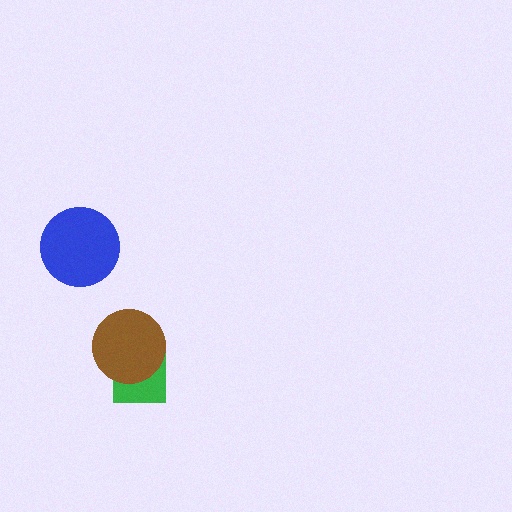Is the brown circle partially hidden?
No, no other shape covers it.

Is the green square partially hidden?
Yes, it is partially covered by another shape.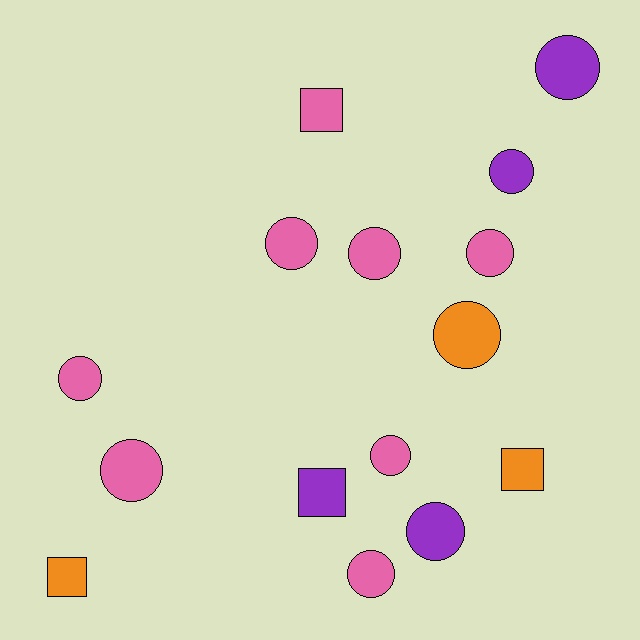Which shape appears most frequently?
Circle, with 11 objects.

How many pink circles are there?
There are 7 pink circles.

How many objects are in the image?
There are 15 objects.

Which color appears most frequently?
Pink, with 8 objects.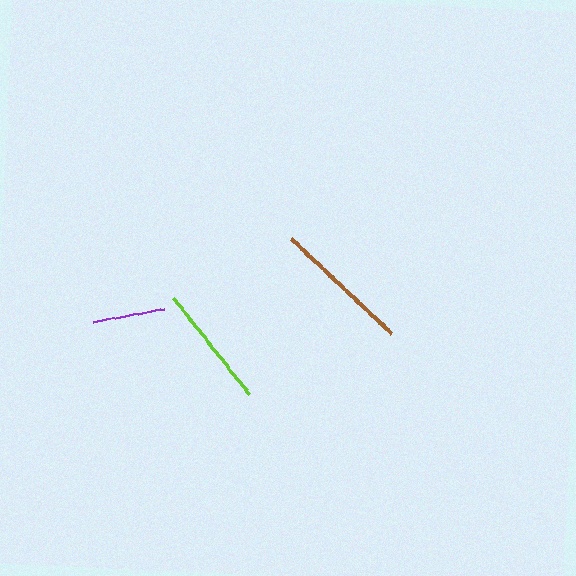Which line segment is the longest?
The brown line is the longest at approximately 138 pixels.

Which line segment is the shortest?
The purple line is the shortest at approximately 72 pixels.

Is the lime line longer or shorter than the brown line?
The brown line is longer than the lime line.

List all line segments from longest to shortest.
From longest to shortest: brown, lime, purple.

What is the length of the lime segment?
The lime segment is approximately 123 pixels long.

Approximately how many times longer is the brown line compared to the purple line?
The brown line is approximately 1.9 times the length of the purple line.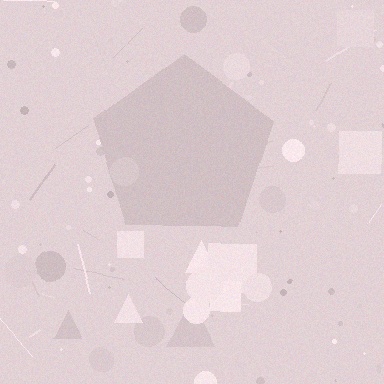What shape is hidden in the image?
A pentagon is hidden in the image.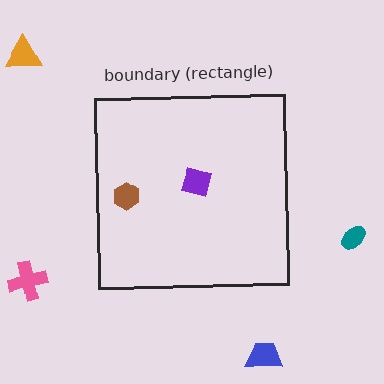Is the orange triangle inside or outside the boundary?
Outside.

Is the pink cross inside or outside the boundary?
Outside.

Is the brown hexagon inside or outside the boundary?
Inside.